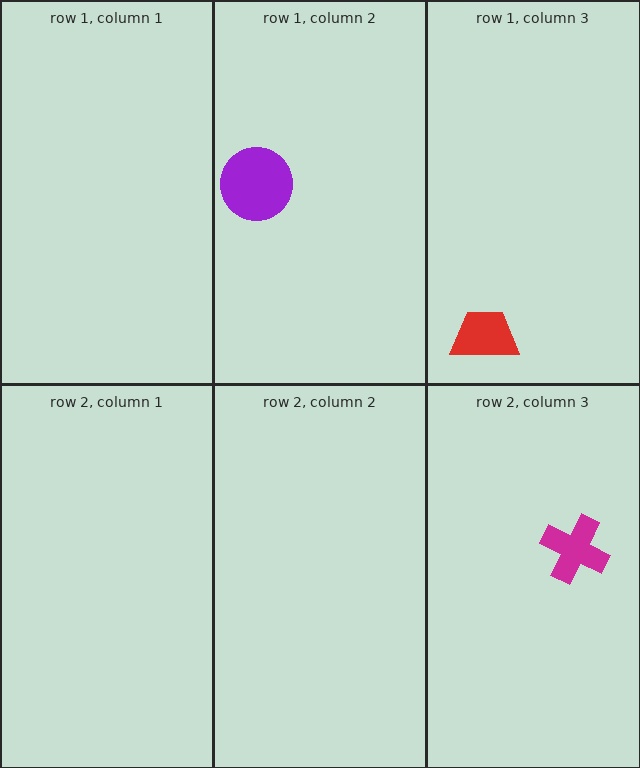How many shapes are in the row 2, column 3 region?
1.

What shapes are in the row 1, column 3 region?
The red trapezoid.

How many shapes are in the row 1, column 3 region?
1.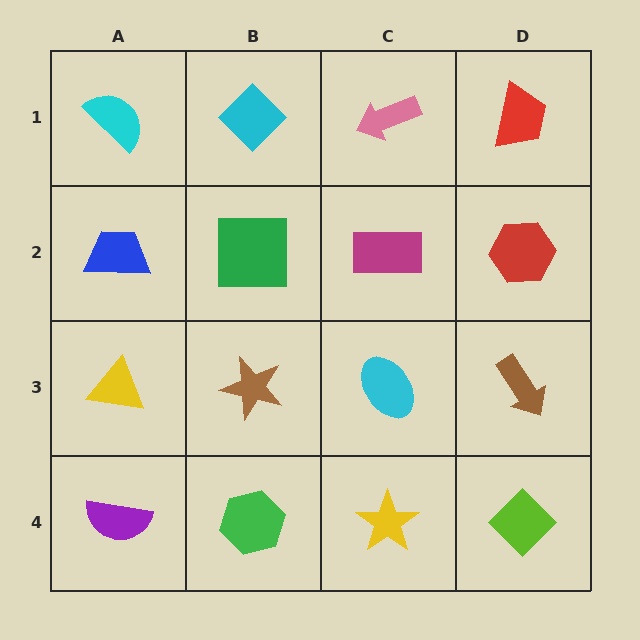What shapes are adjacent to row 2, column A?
A cyan semicircle (row 1, column A), a yellow triangle (row 3, column A), a green square (row 2, column B).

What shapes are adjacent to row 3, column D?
A red hexagon (row 2, column D), a lime diamond (row 4, column D), a cyan ellipse (row 3, column C).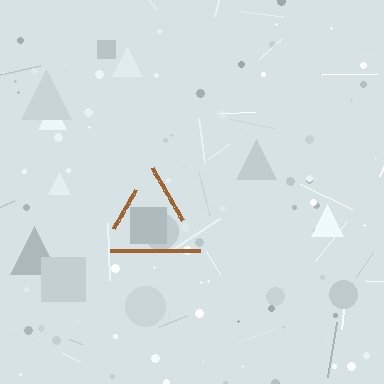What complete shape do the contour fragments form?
The contour fragments form a triangle.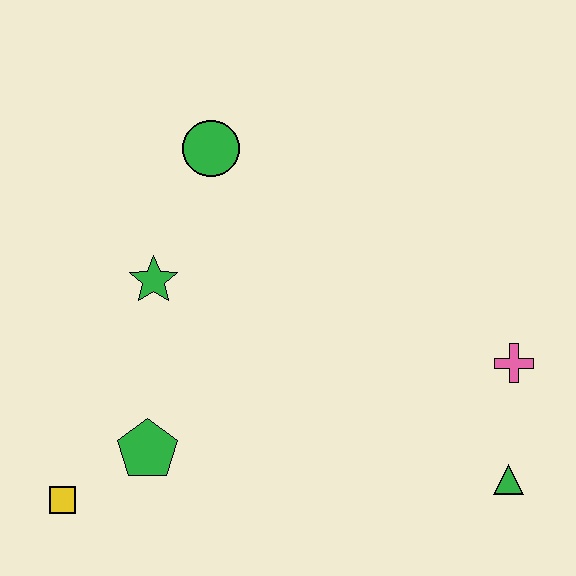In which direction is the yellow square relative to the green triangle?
The yellow square is to the left of the green triangle.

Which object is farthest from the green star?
The green triangle is farthest from the green star.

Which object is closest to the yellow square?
The green pentagon is closest to the yellow square.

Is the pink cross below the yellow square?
No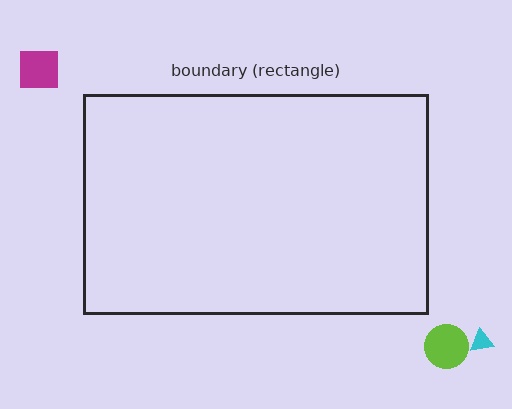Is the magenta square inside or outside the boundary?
Outside.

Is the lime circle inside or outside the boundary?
Outside.